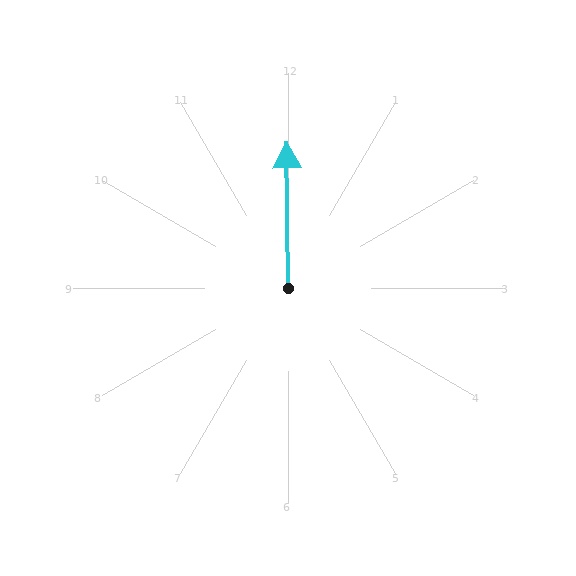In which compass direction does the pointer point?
North.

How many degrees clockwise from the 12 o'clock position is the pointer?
Approximately 359 degrees.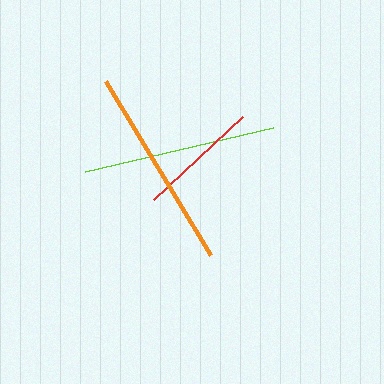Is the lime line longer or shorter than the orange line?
The orange line is longer than the lime line.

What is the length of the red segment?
The red segment is approximately 121 pixels long.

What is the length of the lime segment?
The lime segment is approximately 194 pixels long.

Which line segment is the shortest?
The red line is the shortest at approximately 121 pixels.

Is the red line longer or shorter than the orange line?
The orange line is longer than the red line.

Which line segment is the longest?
The orange line is the longest at approximately 203 pixels.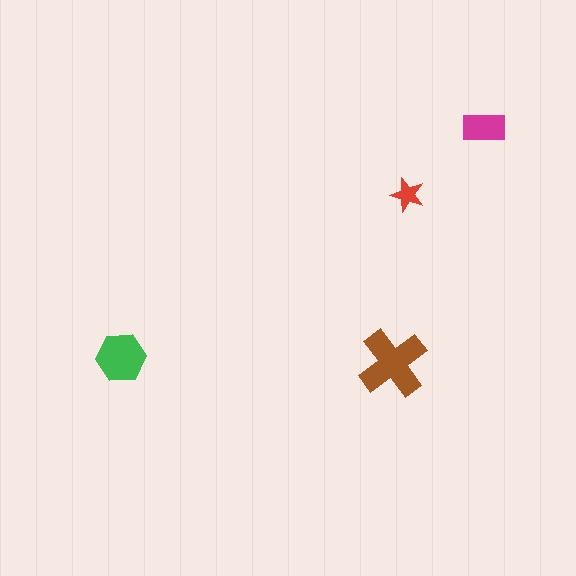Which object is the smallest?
The red star.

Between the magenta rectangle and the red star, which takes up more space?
The magenta rectangle.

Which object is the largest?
The brown cross.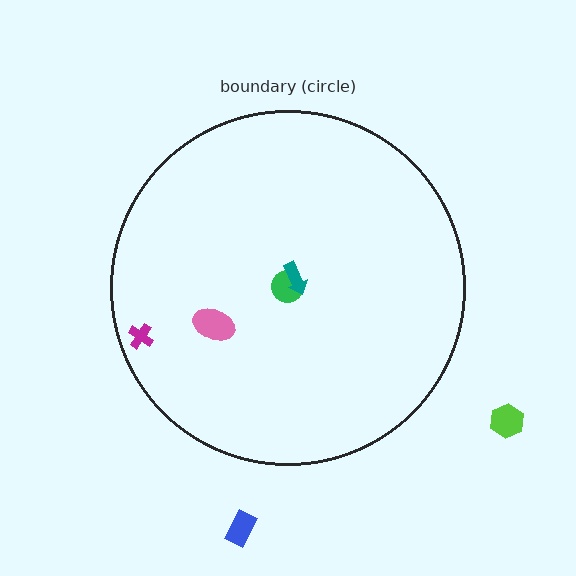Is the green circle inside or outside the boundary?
Inside.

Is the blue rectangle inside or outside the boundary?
Outside.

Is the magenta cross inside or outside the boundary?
Inside.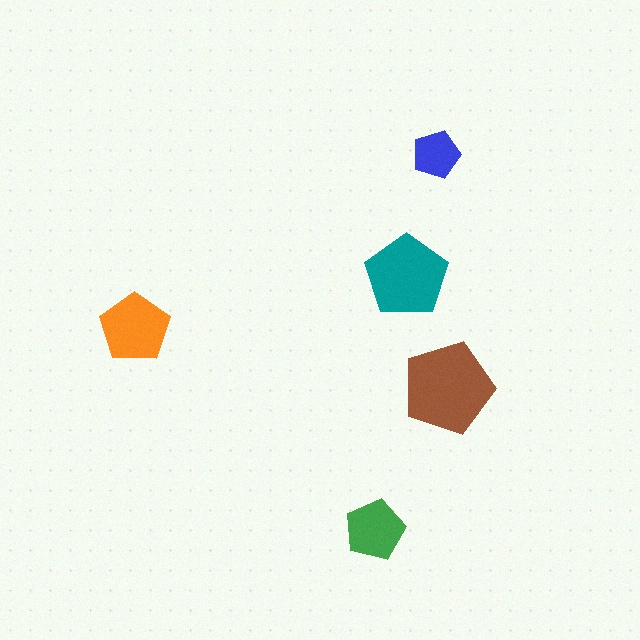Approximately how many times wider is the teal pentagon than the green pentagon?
About 1.5 times wider.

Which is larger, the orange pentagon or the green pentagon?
The orange one.